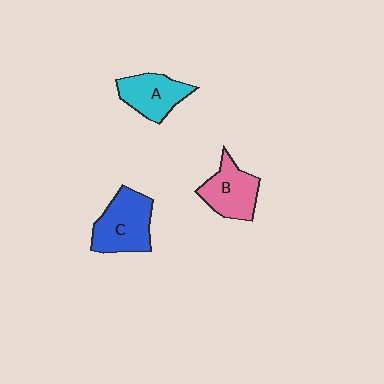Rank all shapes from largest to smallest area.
From largest to smallest: C (blue), B (pink), A (cyan).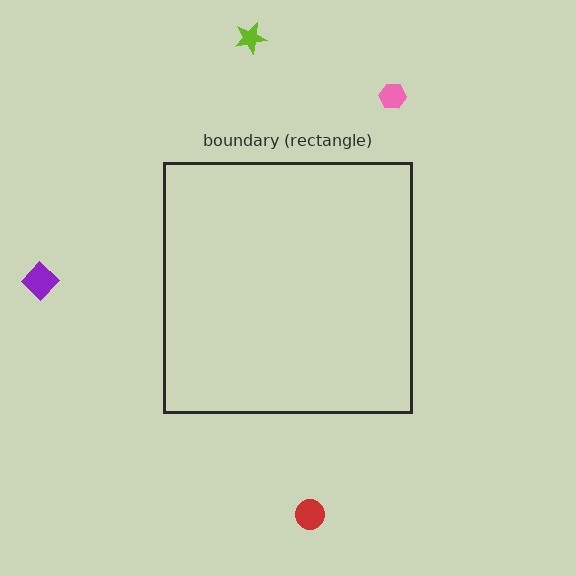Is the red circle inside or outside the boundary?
Outside.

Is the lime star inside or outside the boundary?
Outside.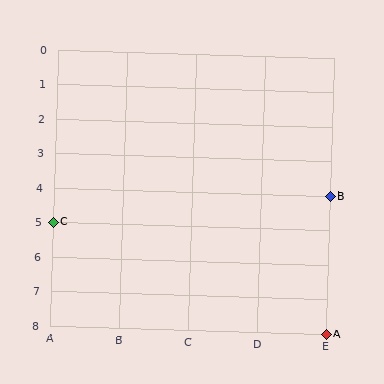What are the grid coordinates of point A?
Point A is at grid coordinates (E, 8).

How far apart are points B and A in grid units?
Points B and A are 4 rows apart.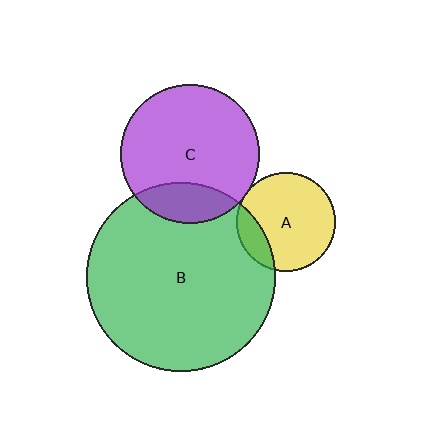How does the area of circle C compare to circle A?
Approximately 2.0 times.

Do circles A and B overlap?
Yes.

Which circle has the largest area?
Circle B (green).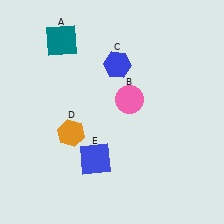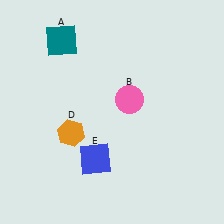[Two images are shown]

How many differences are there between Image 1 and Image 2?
There is 1 difference between the two images.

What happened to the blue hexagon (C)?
The blue hexagon (C) was removed in Image 2. It was in the top-right area of Image 1.